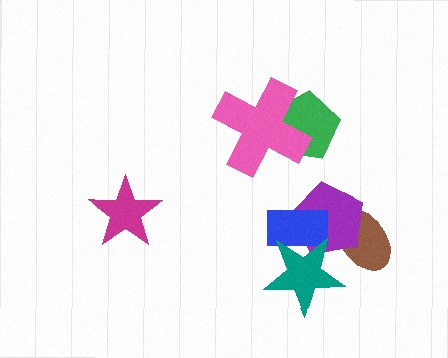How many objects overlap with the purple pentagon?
3 objects overlap with the purple pentagon.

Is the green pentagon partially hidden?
Yes, it is partially covered by another shape.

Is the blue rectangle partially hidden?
Yes, it is partially covered by another shape.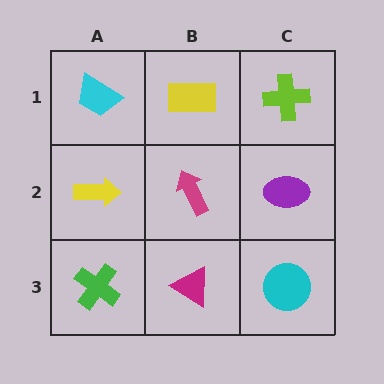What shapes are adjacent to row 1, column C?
A purple ellipse (row 2, column C), a yellow rectangle (row 1, column B).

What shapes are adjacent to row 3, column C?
A purple ellipse (row 2, column C), a magenta triangle (row 3, column B).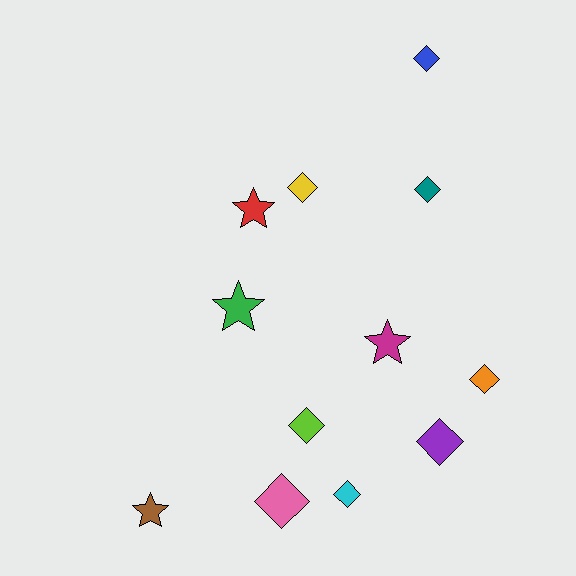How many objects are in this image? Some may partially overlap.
There are 12 objects.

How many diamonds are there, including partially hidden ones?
There are 8 diamonds.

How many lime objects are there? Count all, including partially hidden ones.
There is 1 lime object.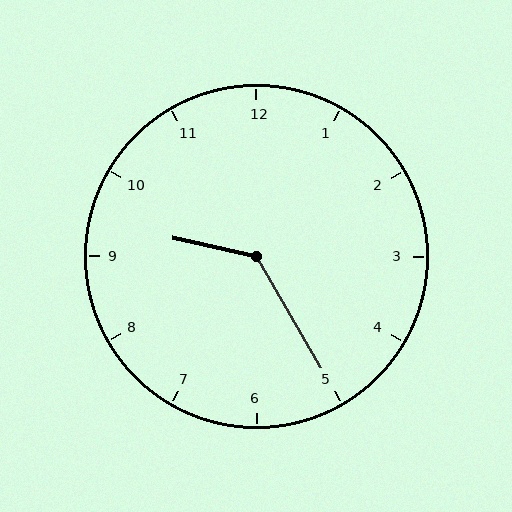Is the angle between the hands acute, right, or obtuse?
It is obtuse.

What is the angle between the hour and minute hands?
Approximately 132 degrees.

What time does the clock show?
9:25.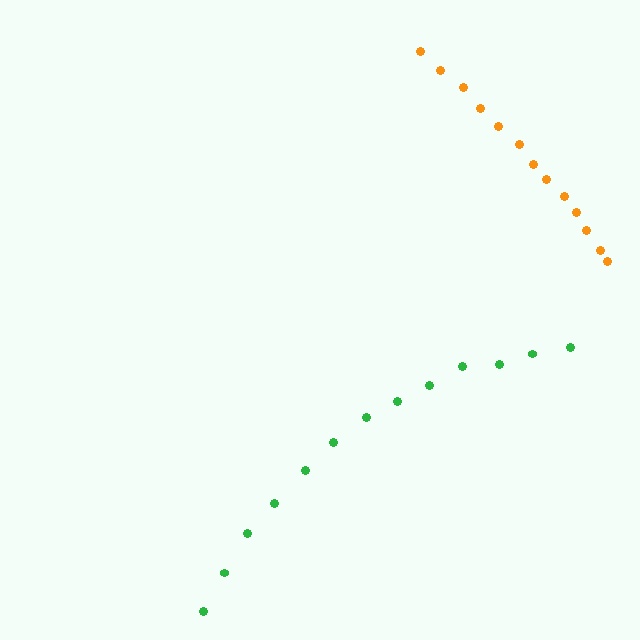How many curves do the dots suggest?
There are 2 distinct paths.